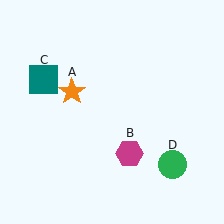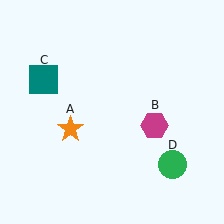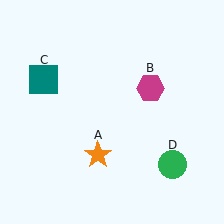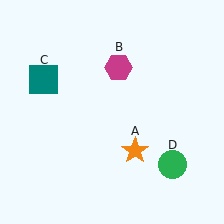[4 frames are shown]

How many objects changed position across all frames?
2 objects changed position: orange star (object A), magenta hexagon (object B).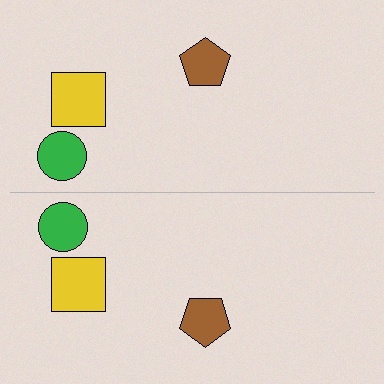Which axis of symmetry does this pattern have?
The pattern has a horizontal axis of symmetry running through the center of the image.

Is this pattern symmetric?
Yes, this pattern has bilateral (reflection) symmetry.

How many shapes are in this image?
There are 6 shapes in this image.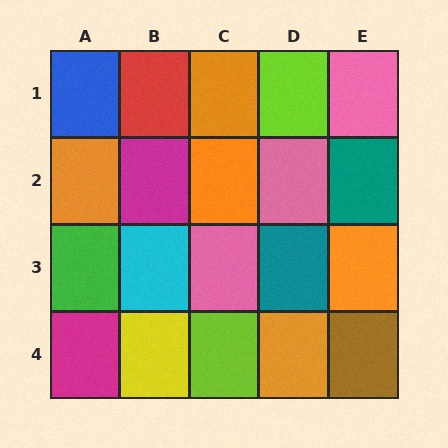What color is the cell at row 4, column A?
Magenta.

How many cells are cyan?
1 cell is cyan.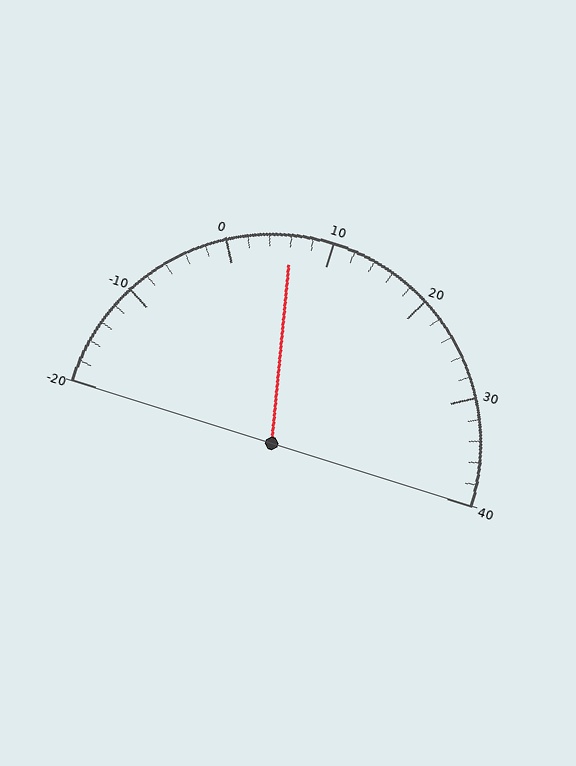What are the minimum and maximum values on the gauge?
The gauge ranges from -20 to 40.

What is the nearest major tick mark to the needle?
The nearest major tick mark is 10.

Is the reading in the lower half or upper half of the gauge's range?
The reading is in the lower half of the range (-20 to 40).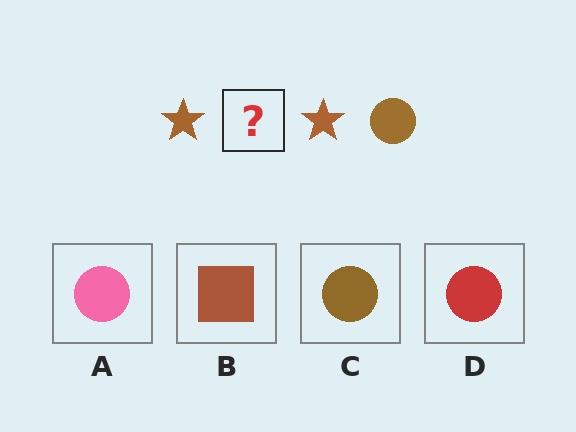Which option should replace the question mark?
Option C.